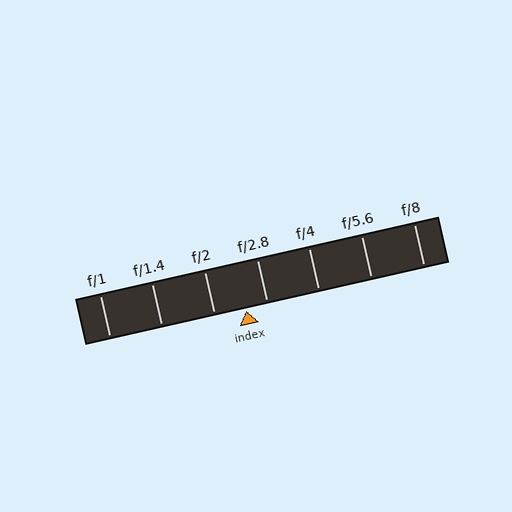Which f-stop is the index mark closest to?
The index mark is closest to f/2.8.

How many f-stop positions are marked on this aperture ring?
There are 7 f-stop positions marked.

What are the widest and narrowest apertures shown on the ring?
The widest aperture shown is f/1 and the narrowest is f/8.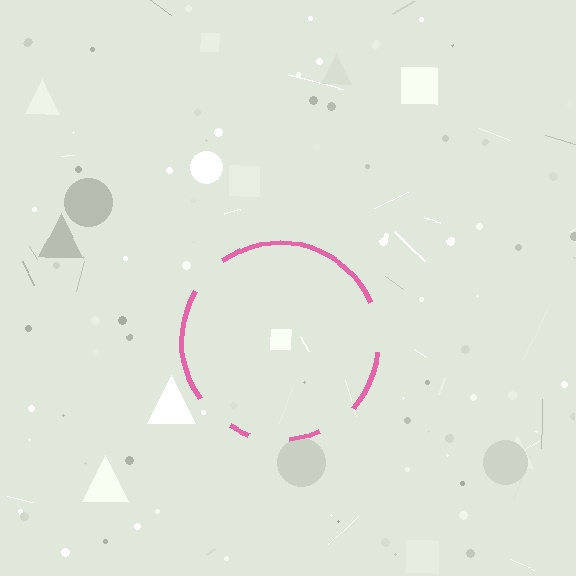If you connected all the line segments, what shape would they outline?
They would outline a circle.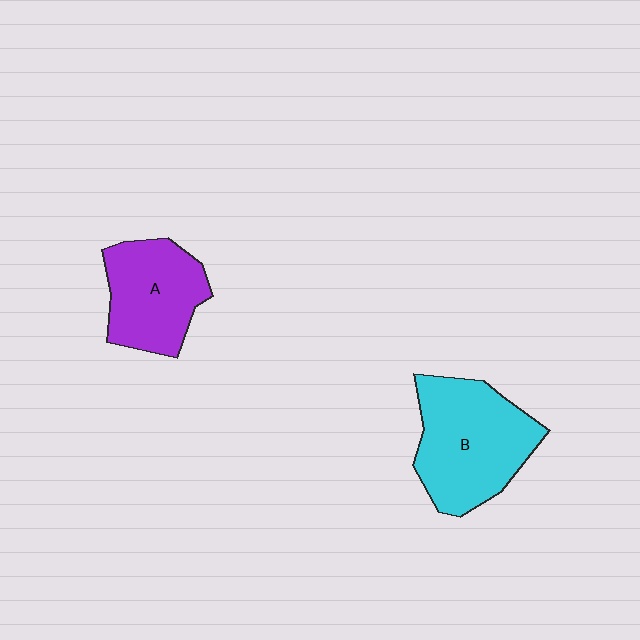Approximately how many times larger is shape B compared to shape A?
Approximately 1.3 times.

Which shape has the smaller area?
Shape A (purple).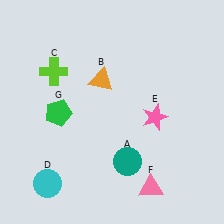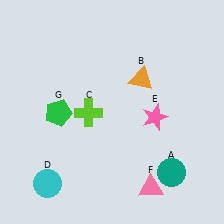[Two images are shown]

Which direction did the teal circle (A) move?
The teal circle (A) moved right.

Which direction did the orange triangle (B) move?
The orange triangle (B) moved right.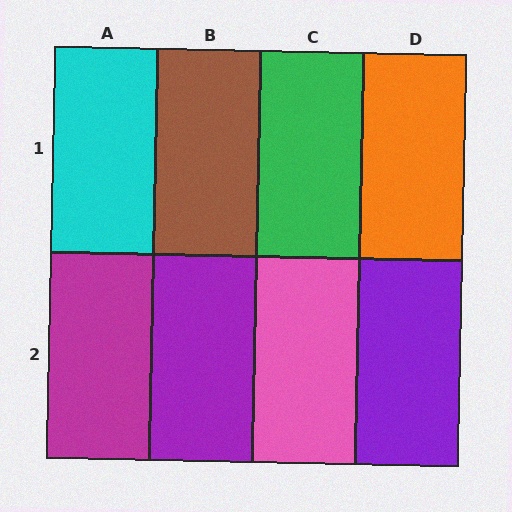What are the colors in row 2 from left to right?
Magenta, purple, pink, purple.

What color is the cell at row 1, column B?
Brown.